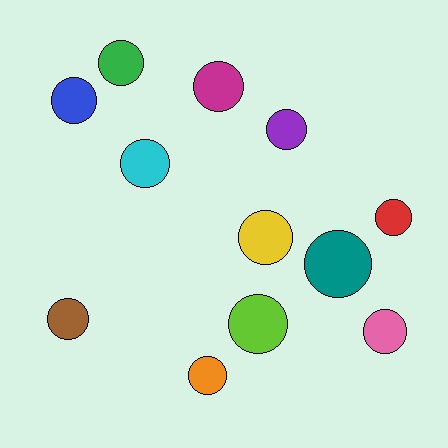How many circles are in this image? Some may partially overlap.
There are 12 circles.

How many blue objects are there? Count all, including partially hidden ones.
There is 1 blue object.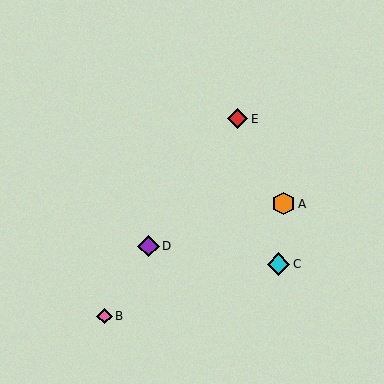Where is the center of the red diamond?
The center of the red diamond is at (238, 119).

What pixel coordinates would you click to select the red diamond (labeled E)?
Click at (238, 119) to select the red diamond E.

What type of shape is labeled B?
Shape B is a pink diamond.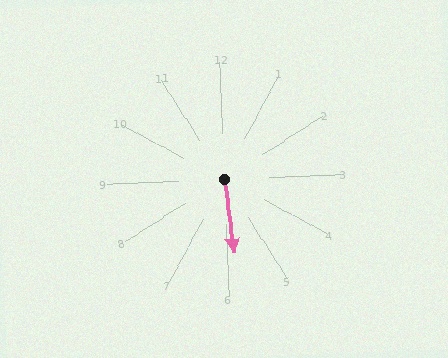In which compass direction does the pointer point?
South.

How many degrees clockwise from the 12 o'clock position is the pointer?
Approximately 175 degrees.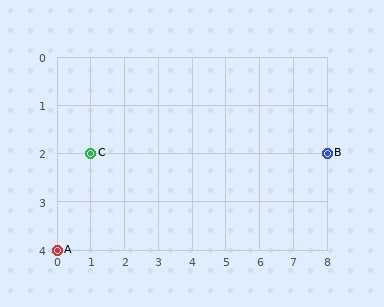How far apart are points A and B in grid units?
Points A and B are 8 columns and 2 rows apart (about 8.2 grid units diagonally).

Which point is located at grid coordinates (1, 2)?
Point C is at (1, 2).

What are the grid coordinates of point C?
Point C is at grid coordinates (1, 2).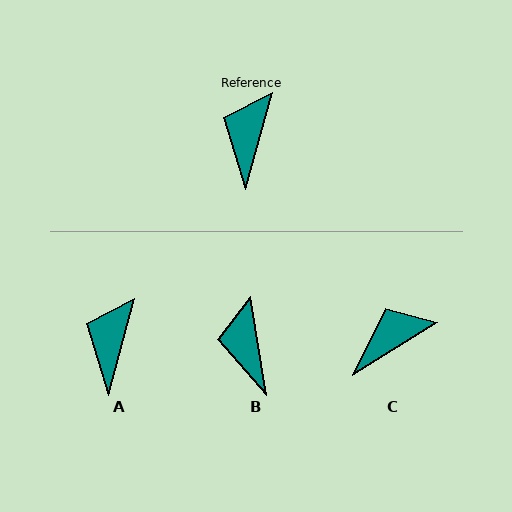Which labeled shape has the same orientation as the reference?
A.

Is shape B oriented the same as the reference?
No, it is off by about 25 degrees.